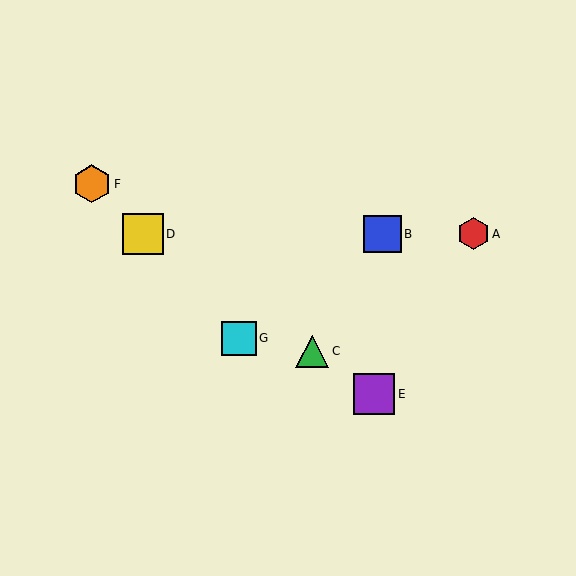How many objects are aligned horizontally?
3 objects (A, B, D) are aligned horizontally.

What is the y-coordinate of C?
Object C is at y≈351.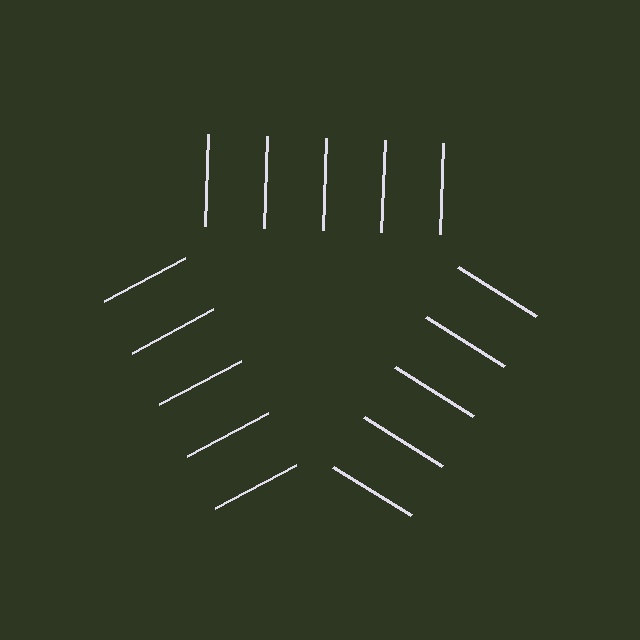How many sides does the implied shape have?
3 sides — the line-ends trace a triangle.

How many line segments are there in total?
15 — 5 along each of the 3 edges.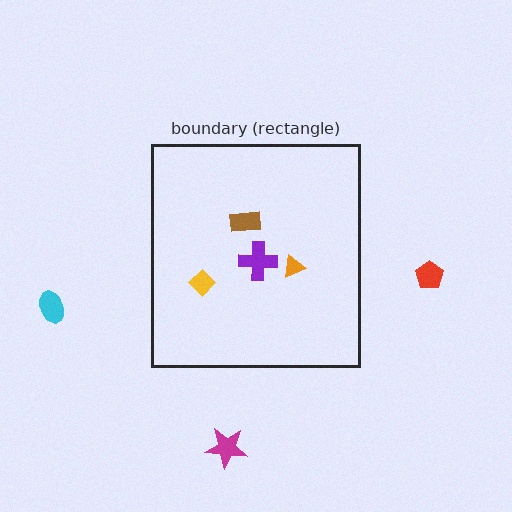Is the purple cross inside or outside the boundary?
Inside.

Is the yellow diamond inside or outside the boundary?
Inside.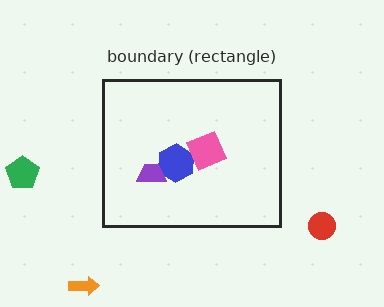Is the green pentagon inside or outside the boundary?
Outside.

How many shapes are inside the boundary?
3 inside, 3 outside.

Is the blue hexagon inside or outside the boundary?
Inside.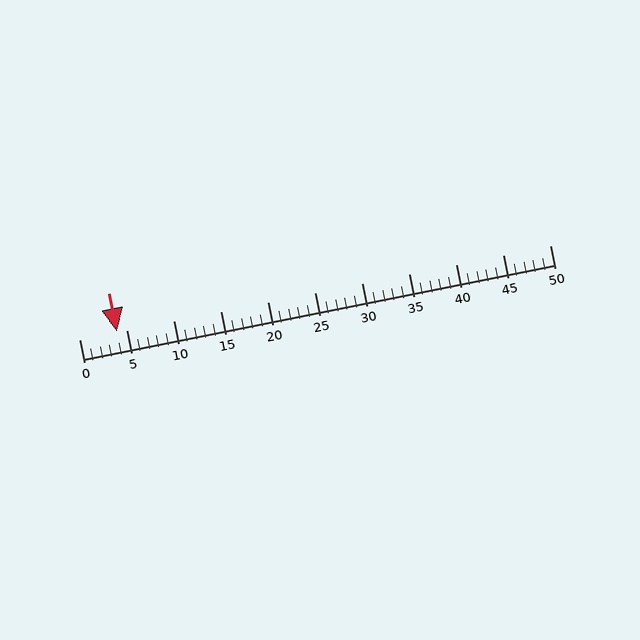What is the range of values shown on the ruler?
The ruler shows values from 0 to 50.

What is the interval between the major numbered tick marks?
The major tick marks are spaced 5 units apart.